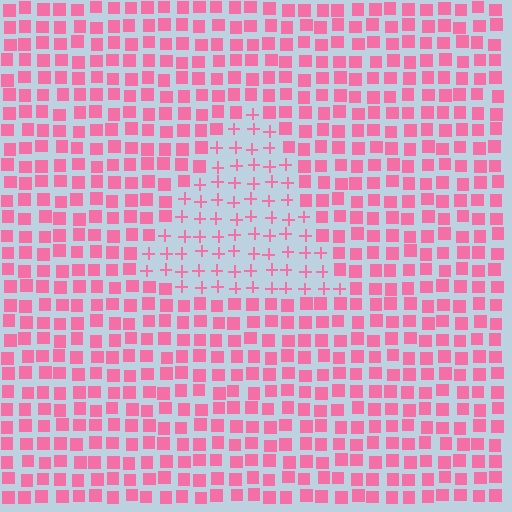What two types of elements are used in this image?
The image uses plus signs inside the triangle region and squares outside it.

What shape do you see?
I see a triangle.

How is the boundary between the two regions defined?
The boundary is defined by a change in element shape: plus signs inside vs. squares outside. All elements share the same color and spacing.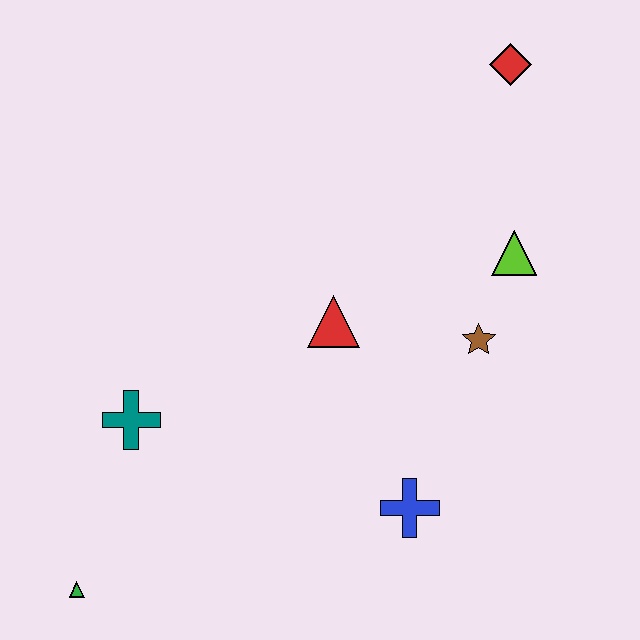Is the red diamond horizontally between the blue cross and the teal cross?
No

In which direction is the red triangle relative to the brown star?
The red triangle is to the left of the brown star.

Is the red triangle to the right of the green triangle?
Yes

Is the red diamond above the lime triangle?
Yes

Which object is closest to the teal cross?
The green triangle is closest to the teal cross.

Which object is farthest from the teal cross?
The red diamond is farthest from the teal cross.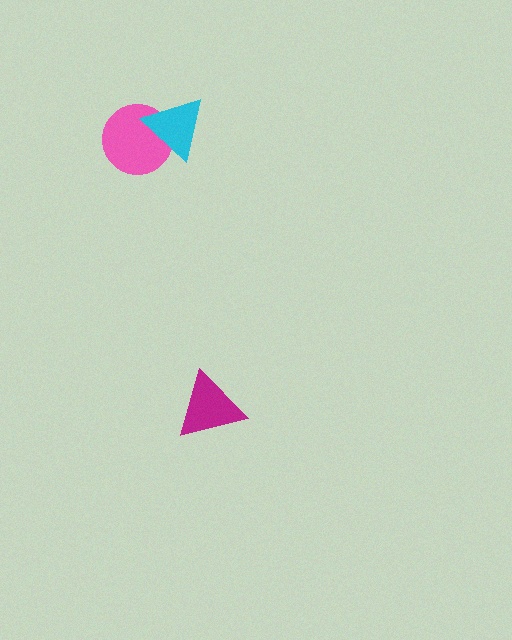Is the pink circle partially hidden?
Yes, it is partially covered by another shape.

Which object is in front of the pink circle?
The cyan triangle is in front of the pink circle.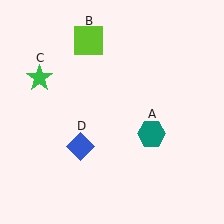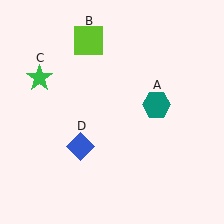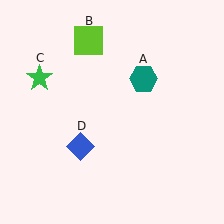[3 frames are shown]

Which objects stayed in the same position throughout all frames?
Lime square (object B) and green star (object C) and blue diamond (object D) remained stationary.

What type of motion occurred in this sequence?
The teal hexagon (object A) rotated counterclockwise around the center of the scene.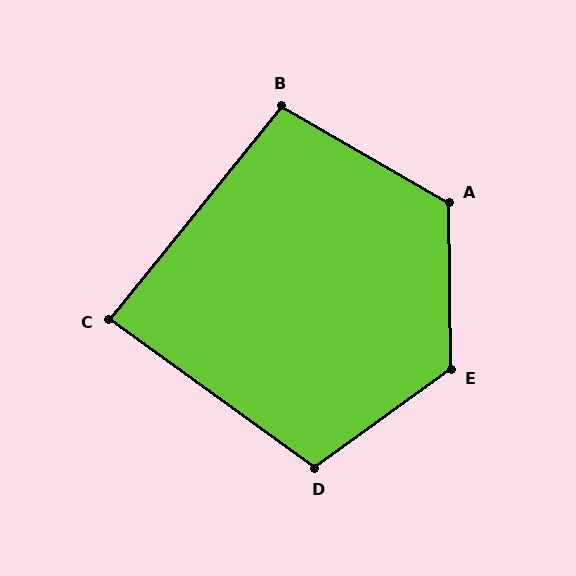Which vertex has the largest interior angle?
E, at approximately 125 degrees.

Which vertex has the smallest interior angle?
C, at approximately 87 degrees.